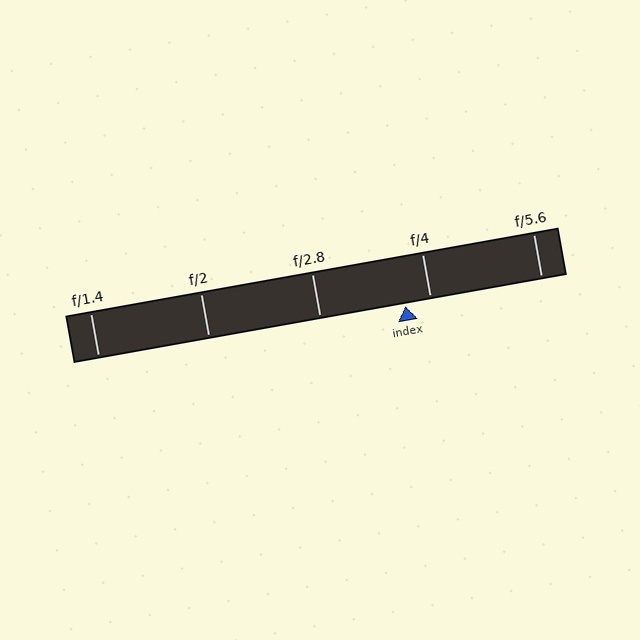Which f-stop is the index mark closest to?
The index mark is closest to f/4.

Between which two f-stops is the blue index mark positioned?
The index mark is between f/2.8 and f/4.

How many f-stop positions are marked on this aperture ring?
There are 5 f-stop positions marked.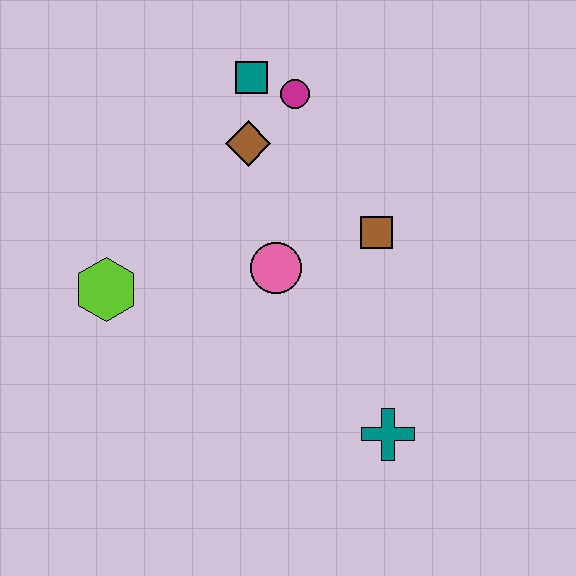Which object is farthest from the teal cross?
The teal square is farthest from the teal cross.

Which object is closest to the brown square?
The pink circle is closest to the brown square.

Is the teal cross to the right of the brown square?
Yes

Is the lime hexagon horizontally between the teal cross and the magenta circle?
No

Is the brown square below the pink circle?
No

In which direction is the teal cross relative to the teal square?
The teal cross is below the teal square.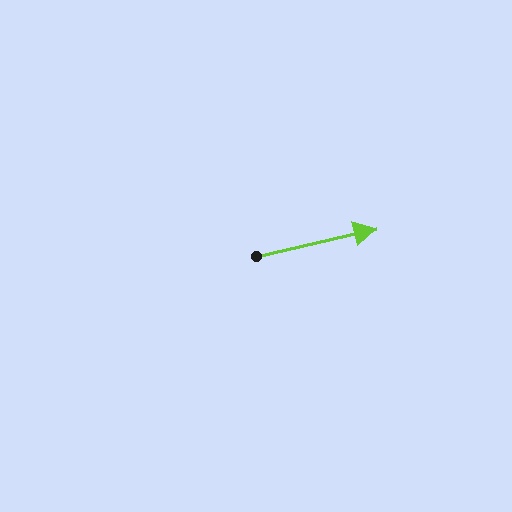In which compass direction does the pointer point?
East.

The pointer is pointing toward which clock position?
Roughly 3 o'clock.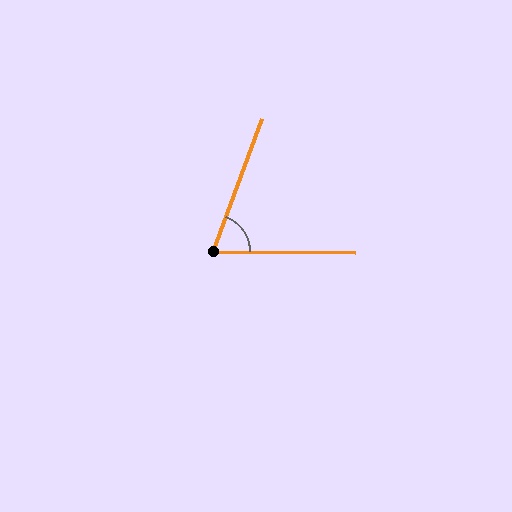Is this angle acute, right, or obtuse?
It is acute.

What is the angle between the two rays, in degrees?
Approximately 70 degrees.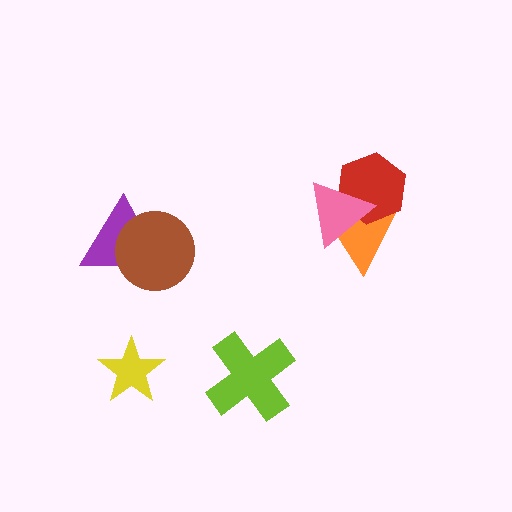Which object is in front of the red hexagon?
The pink triangle is in front of the red hexagon.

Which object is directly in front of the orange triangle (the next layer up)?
The red hexagon is directly in front of the orange triangle.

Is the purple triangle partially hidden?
Yes, it is partially covered by another shape.